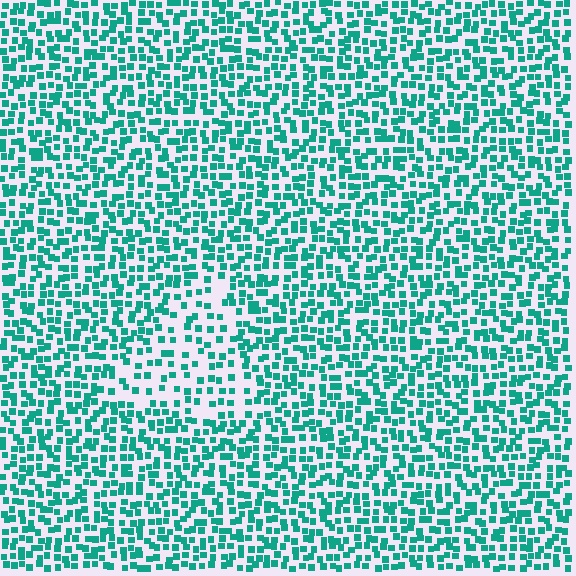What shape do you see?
I see a triangle.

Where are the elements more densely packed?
The elements are more densely packed outside the triangle boundary.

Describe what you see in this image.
The image contains small teal elements arranged at two different densities. A triangle-shaped region is visible where the elements are less densely packed than the surrounding area.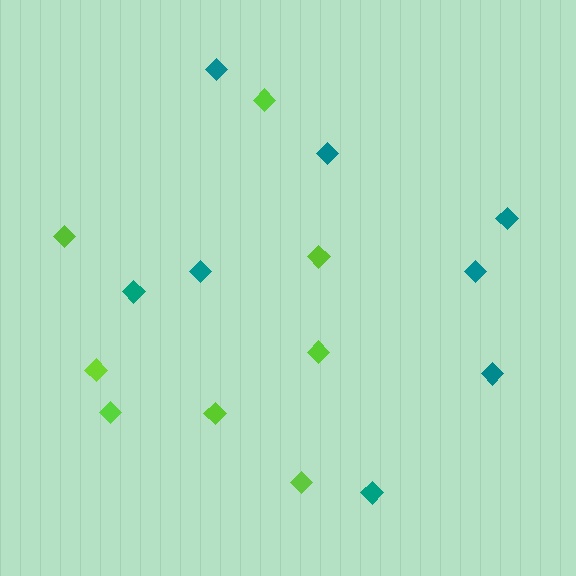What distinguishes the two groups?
There are 2 groups: one group of teal diamonds (8) and one group of lime diamonds (8).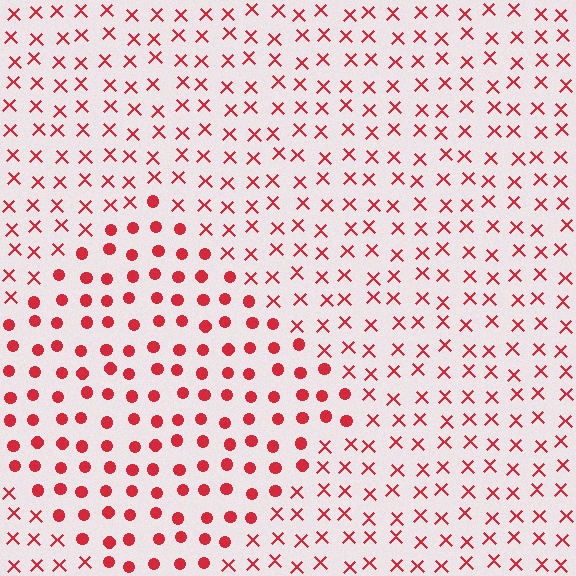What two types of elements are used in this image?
The image uses circles inside the diamond region and X marks outside it.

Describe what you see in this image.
The image is filled with small red elements arranged in a uniform grid. A diamond-shaped region contains circles, while the surrounding area contains X marks. The boundary is defined purely by the change in element shape.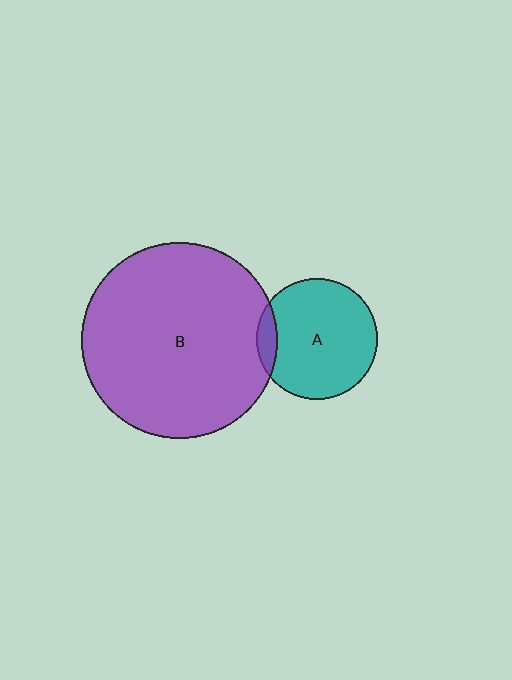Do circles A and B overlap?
Yes.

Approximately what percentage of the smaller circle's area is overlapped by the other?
Approximately 10%.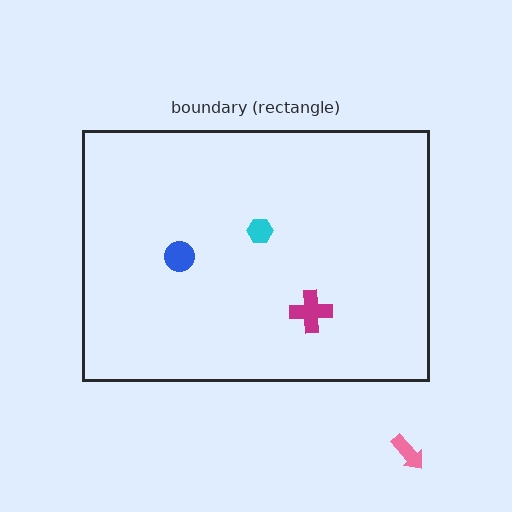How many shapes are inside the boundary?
3 inside, 1 outside.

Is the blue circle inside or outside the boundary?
Inside.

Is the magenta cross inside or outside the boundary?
Inside.